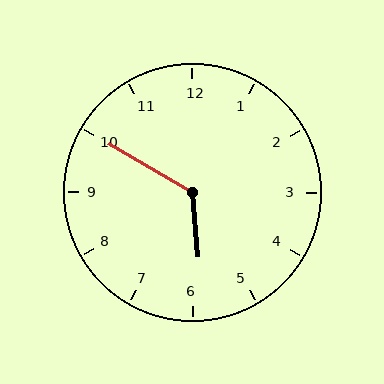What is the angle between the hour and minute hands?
Approximately 125 degrees.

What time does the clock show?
5:50.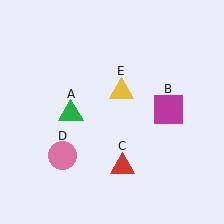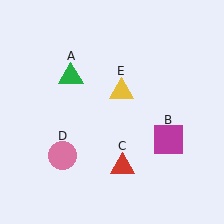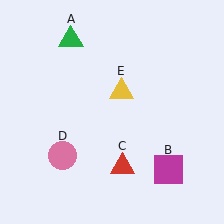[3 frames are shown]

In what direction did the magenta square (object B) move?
The magenta square (object B) moved down.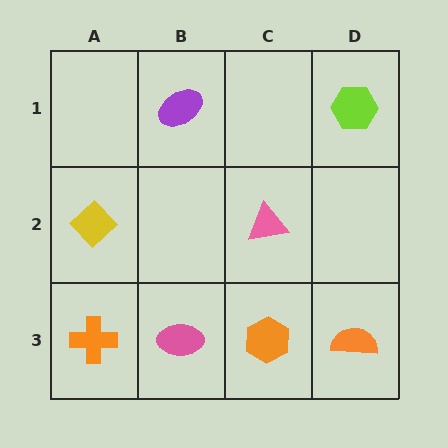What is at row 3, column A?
An orange cross.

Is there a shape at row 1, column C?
No, that cell is empty.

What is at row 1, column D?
A lime hexagon.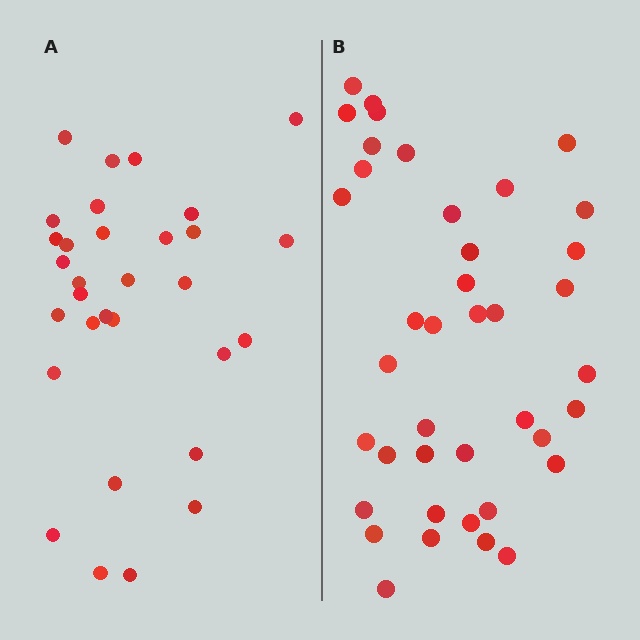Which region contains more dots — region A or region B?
Region B (the right region) has more dots.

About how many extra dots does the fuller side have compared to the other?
Region B has roughly 8 or so more dots than region A.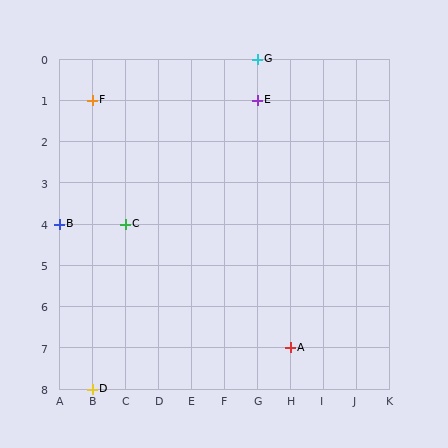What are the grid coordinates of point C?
Point C is at grid coordinates (C, 4).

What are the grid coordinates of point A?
Point A is at grid coordinates (H, 7).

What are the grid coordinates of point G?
Point G is at grid coordinates (G, 0).